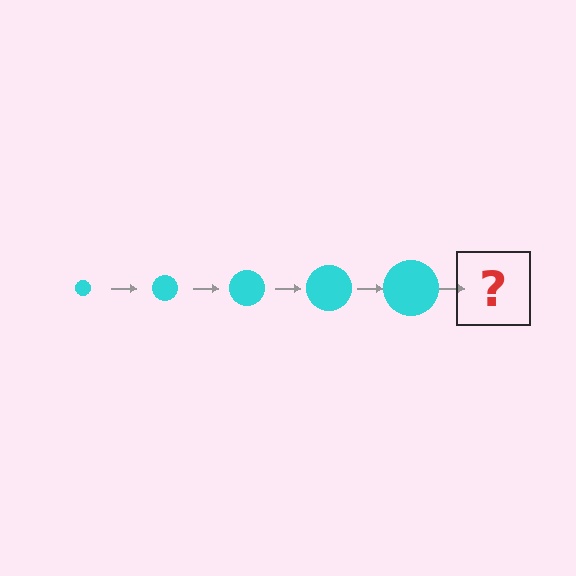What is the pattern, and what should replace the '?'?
The pattern is that the circle gets progressively larger each step. The '?' should be a cyan circle, larger than the previous one.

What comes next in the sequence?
The next element should be a cyan circle, larger than the previous one.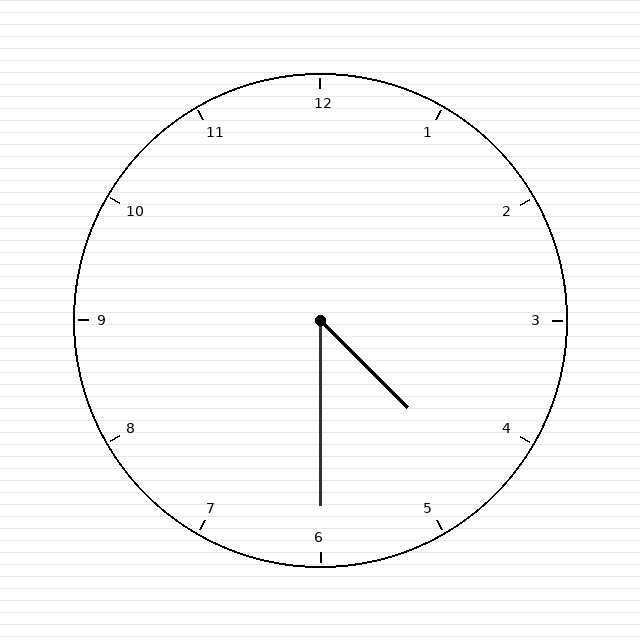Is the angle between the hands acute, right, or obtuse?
It is acute.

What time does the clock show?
4:30.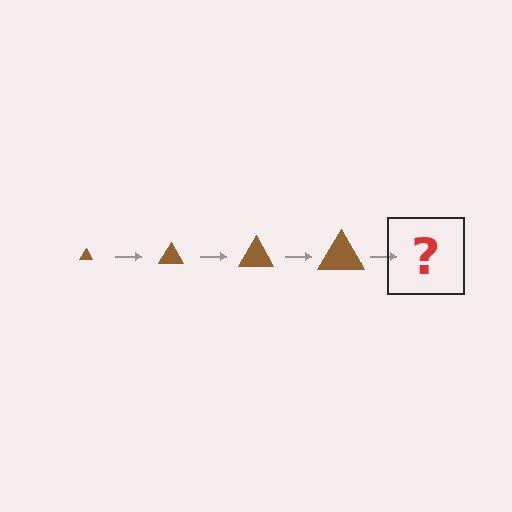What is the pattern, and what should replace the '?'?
The pattern is that the triangle gets progressively larger each step. The '?' should be a brown triangle, larger than the previous one.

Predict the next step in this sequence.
The next step is a brown triangle, larger than the previous one.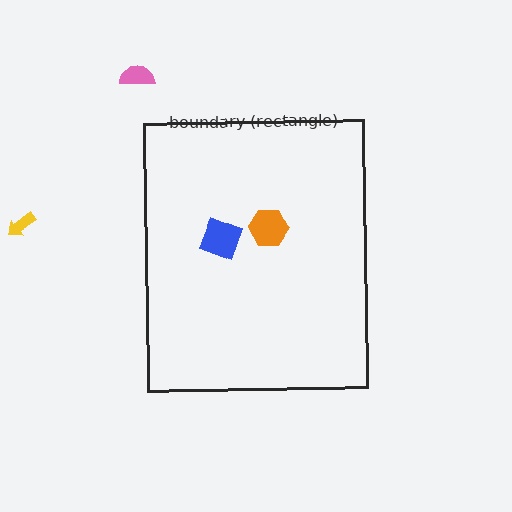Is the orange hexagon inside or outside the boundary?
Inside.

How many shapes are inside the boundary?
2 inside, 2 outside.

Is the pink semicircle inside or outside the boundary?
Outside.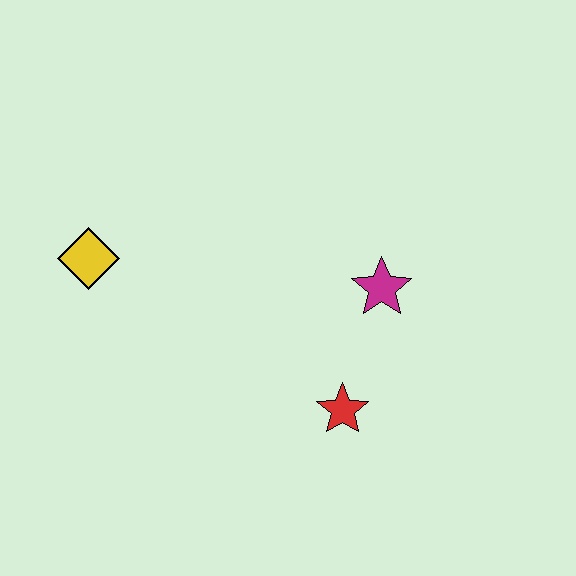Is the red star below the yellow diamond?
Yes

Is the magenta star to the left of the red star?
No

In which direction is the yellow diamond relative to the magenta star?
The yellow diamond is to the left of the magenta star.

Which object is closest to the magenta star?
The red star is closest to the magenta star.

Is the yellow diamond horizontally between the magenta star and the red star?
No